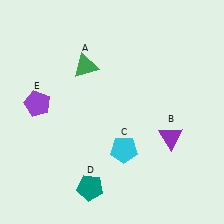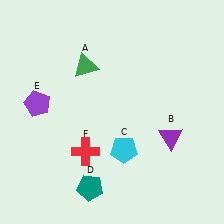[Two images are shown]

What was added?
A red cross (F) was added in Image 2.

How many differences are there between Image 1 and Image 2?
There is 1 difference between the two images.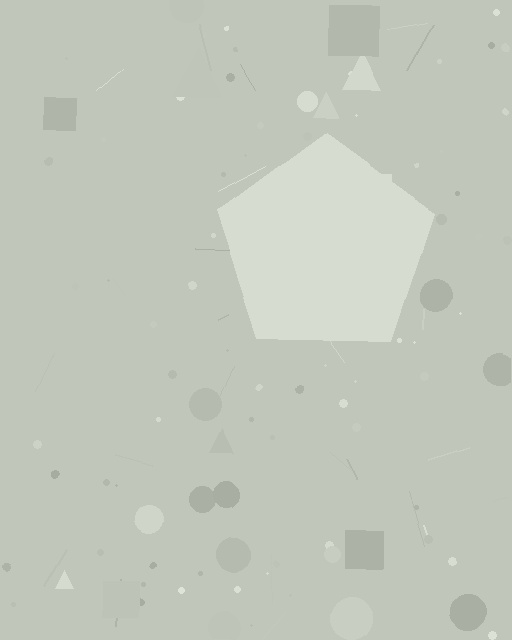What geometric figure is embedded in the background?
A pentagon is embedded in the background.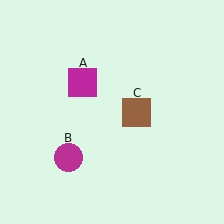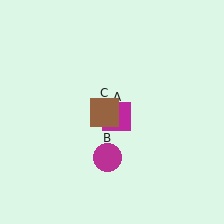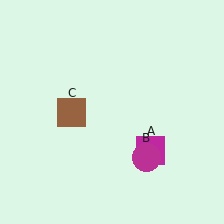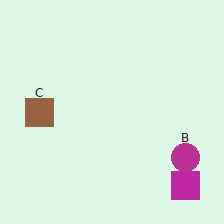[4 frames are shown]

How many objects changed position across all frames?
3 objects changed position: magenta square (object A), magenta circle (object B), brown square (object C).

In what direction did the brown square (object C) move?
The brown square (object C) moved left.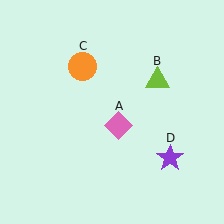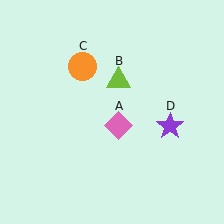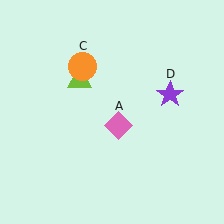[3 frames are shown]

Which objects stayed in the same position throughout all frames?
Pink diamond (object A) and orange circle (object C) remained stationary.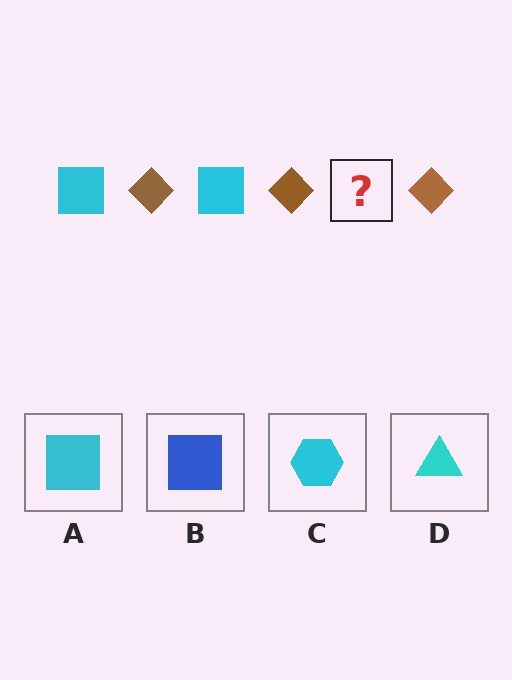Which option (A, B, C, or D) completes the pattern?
A.